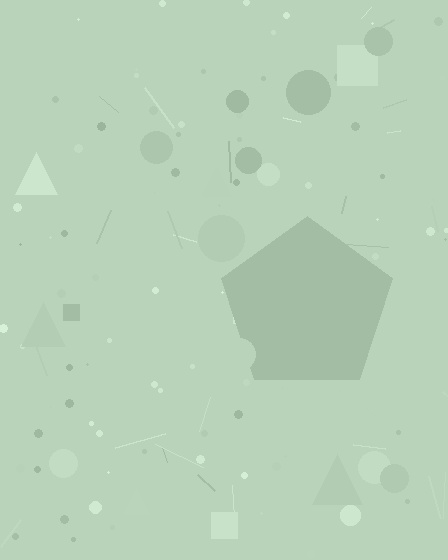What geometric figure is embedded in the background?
A pentagon is embedded in the background.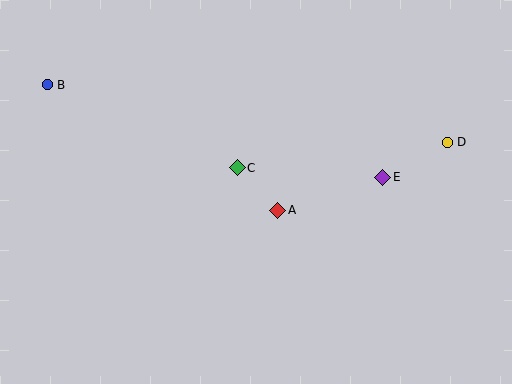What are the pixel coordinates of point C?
Point C is at (237, 168).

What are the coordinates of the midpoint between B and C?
The midpoint between B and C is at (142, 126).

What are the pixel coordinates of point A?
Point A is at (278, 210).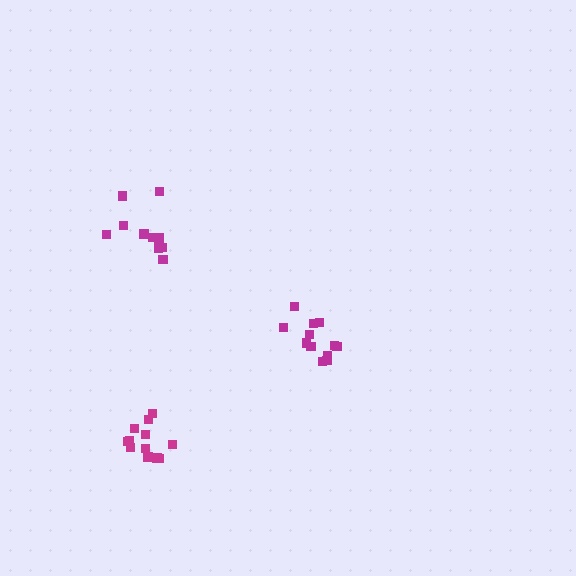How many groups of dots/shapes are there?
There are 3 groups.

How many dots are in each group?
Group 1: 12 dots, Group 2: 11 dots, Group 3: 12 dots (35 total).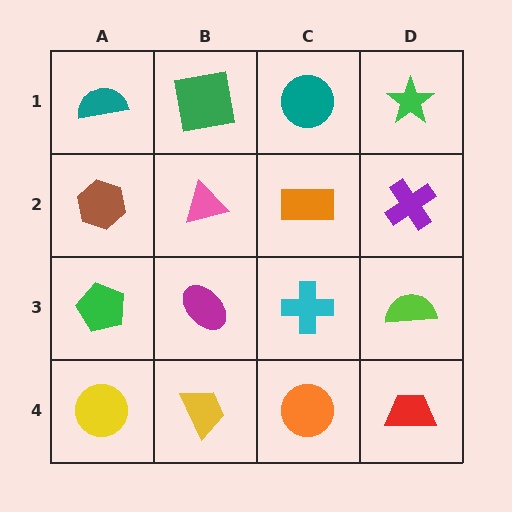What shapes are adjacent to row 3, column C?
An orange rectangle (row 2, column C), an orange circle (row 4, column C), a magenta ellipse (row 3, column B), a lime semicircle (row 3, column D).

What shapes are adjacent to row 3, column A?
A brown hexagon (row 2, column A), a yellow circle (row 4, column A), a magenta ellipse (row 3, column B).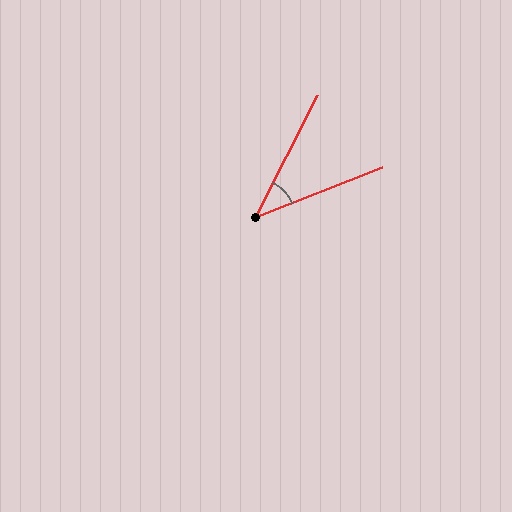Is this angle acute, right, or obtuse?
It is acute.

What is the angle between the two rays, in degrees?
Approximately 42 degrees.